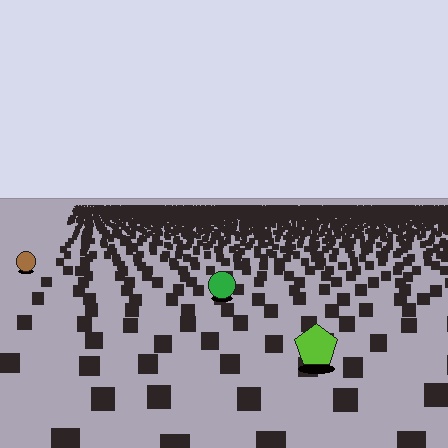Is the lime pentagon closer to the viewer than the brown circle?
Yes. The lime pentagon is closer — you can tell from the texture gradient: the ground texture is coarser near it.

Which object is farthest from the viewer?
The brown circle is farthest from the viewer. It appears smaller and the ground texture around it is denser.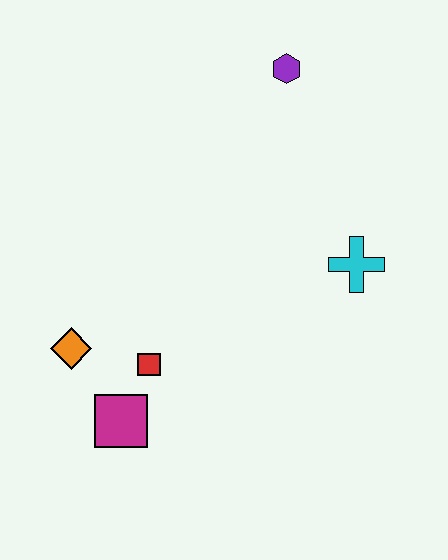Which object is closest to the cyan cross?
The purple hexagon is closest to the cyan cross.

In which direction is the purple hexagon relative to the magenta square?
The purple hexagon is above the magenta square.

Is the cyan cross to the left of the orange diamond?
No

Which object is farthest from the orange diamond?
The purple hexagon is farthest from the orange diamond.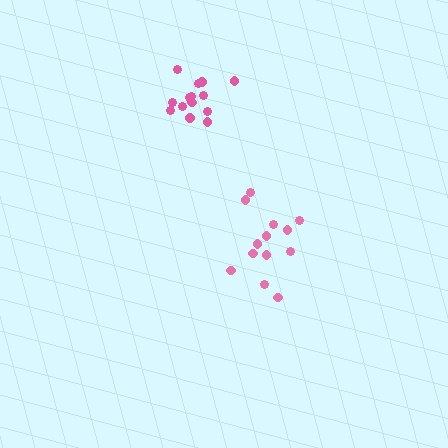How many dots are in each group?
Group 1: 14 dots, Group 2: 13 dots (27 total).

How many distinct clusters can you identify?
There are 2 distinct clusters.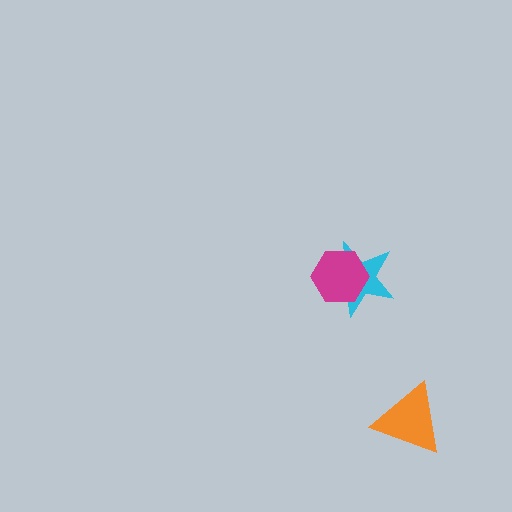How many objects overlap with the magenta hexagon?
1 object overlaps with the magenta hexagon.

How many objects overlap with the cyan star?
1 object overlaps with the cyan star.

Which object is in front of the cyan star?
The magenta hexagon is in front of the cyan star.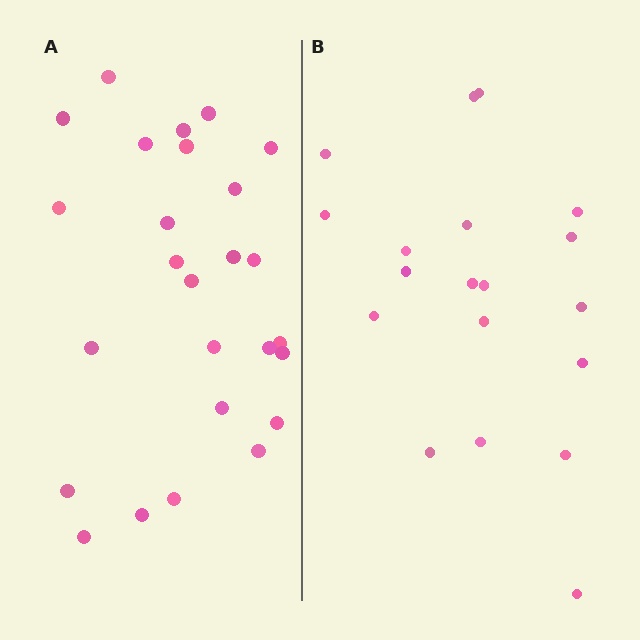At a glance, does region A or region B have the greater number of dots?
Region A (the left region) has more dots.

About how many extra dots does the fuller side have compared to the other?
Region A has roughly 8 or so more dots than region B.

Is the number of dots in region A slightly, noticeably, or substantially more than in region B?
Region A has noticeably more, but not dramatically so. The ratio is roughly 1.4 to 1.